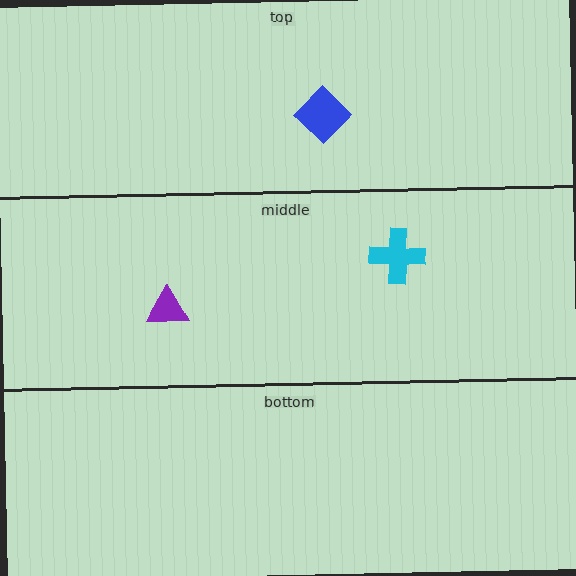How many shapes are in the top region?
1.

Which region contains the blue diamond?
The top region.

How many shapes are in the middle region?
2.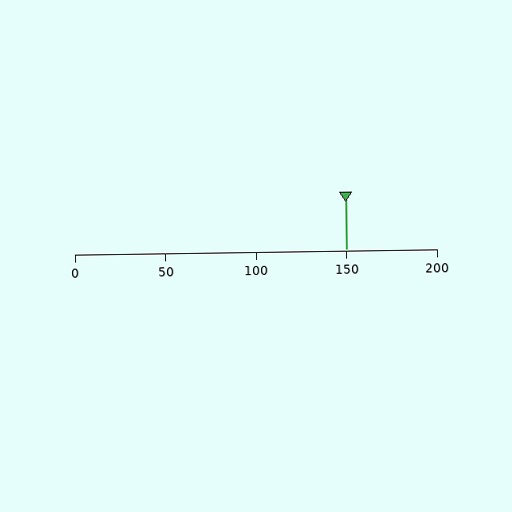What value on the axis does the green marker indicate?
The marker indicates approximately 150.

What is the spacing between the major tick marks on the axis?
The major ticks are spaced 50 apart.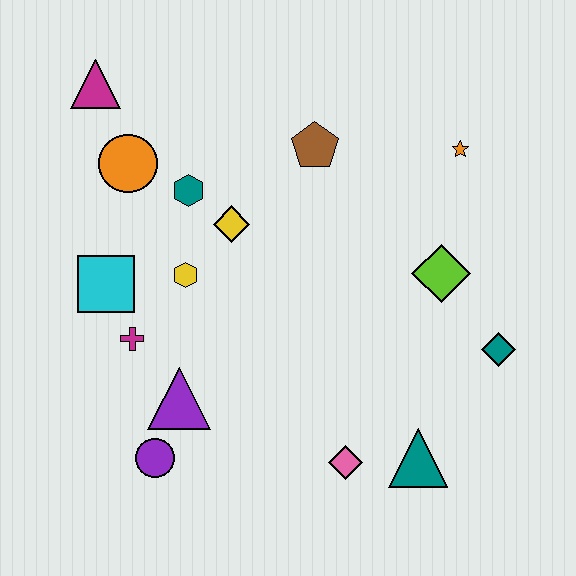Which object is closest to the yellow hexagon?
The yellow diamond is closest to the yellow hexagon.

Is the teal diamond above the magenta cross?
No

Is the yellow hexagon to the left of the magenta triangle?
No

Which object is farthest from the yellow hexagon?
The teal diamond is farthest from the yellow hexagon.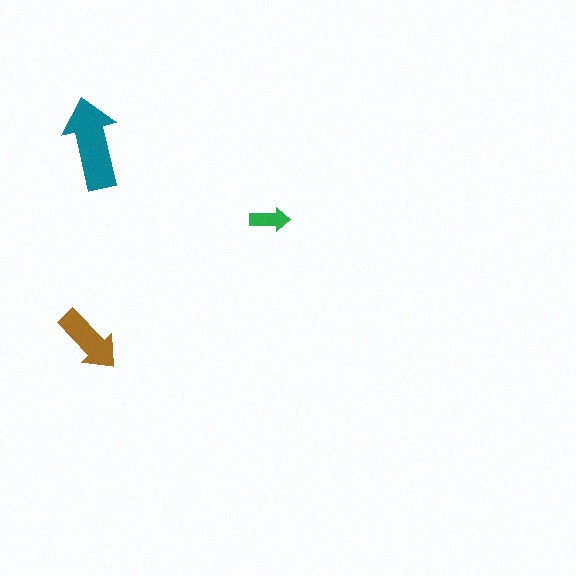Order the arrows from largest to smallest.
the teal one, the brown one, the green one.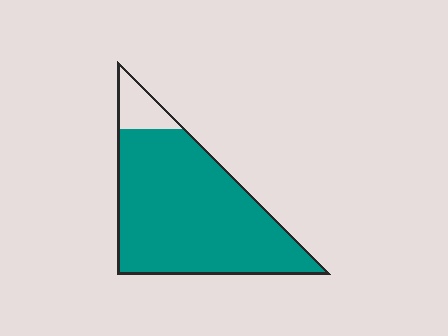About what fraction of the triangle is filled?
About nine tenths (9/10).